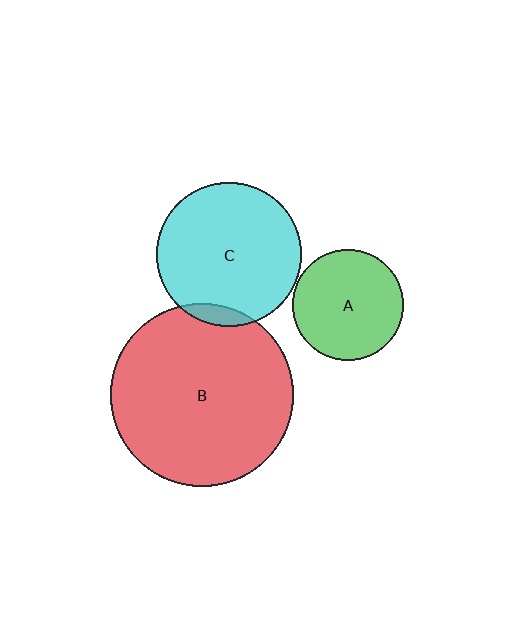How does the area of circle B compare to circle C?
Approximately 1.6 times.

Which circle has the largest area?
Circle B (red).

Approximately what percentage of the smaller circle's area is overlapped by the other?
Approximately 5%.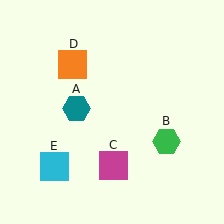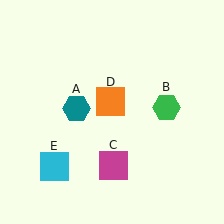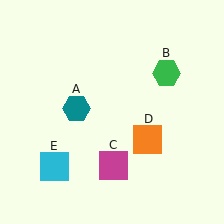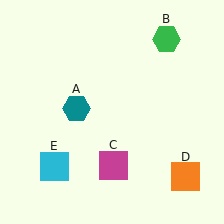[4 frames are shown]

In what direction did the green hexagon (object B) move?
The green hexagon (object B) moved up.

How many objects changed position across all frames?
2 objects changed position: green hexagon (object B), orange square (object D).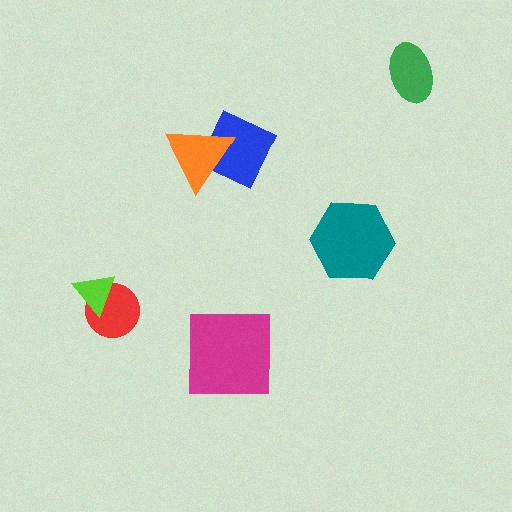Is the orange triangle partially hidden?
No, no other shape covers it.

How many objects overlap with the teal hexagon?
0 objects overlap with the teal hexagon.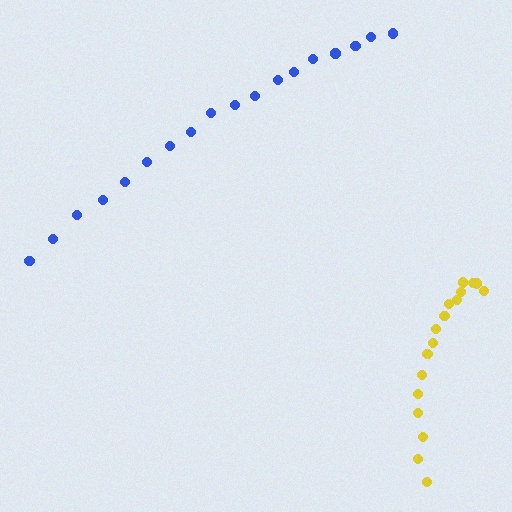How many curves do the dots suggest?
There are 2 distinct paths.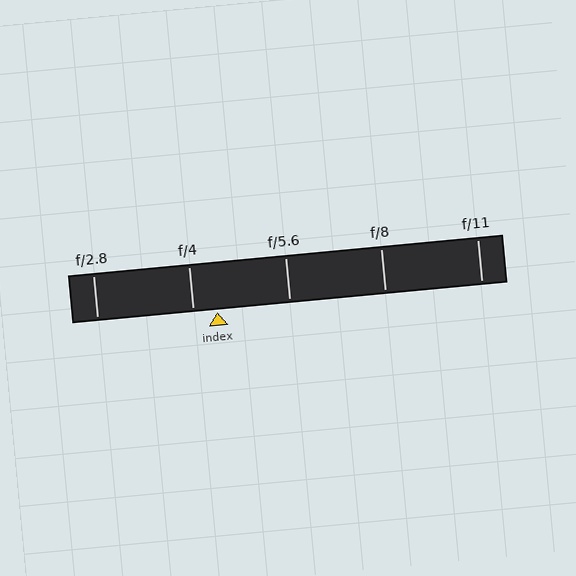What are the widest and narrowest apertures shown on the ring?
The widest aperture shown is f/2.8 and the narrowest is f/11.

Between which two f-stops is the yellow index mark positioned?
The index mark is between f/4 and f/5.6.